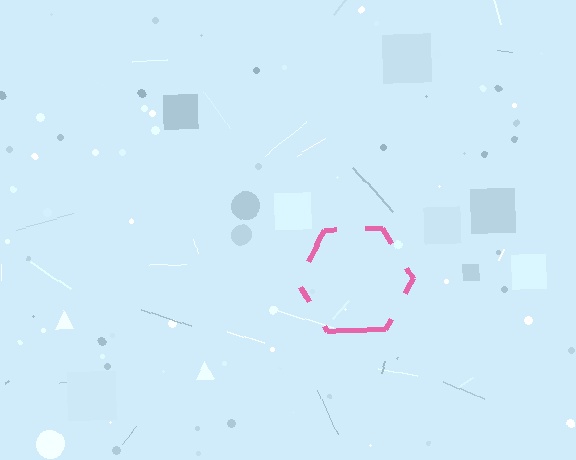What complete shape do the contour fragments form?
The contour fragments form a hexagon.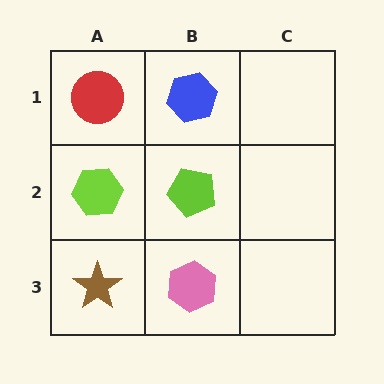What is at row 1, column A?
A red circle.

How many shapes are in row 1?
2 shapes.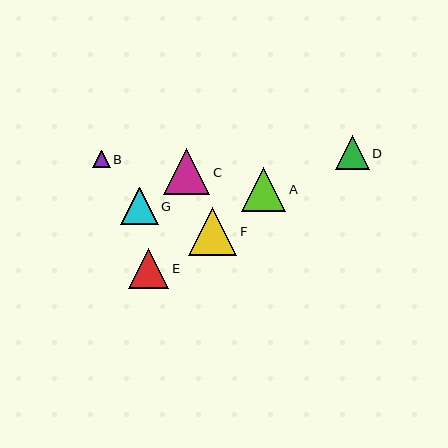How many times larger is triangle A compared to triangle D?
Triangle A is approximately 1.3 times the size of triangle D.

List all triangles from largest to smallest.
From largest to smallest: F, C, A, E, G, D, B.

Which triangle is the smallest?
Triangle B is the smallest with a size of approximately 17 pixels.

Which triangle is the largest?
Triangle F is the largest with a size of approximately 48 pixels.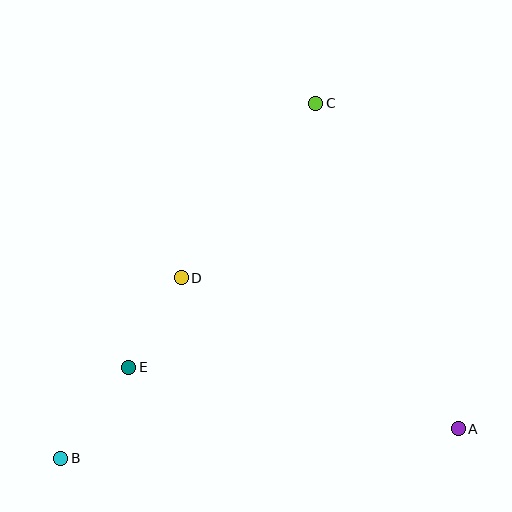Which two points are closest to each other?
Points D and E are closest to each other.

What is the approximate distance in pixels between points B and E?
The distance between B and E is approximately 114 pixels.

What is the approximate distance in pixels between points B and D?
The distance between B and D is approximately 217 pixels.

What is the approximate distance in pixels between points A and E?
The distance between A and E is approximately 335 pixels.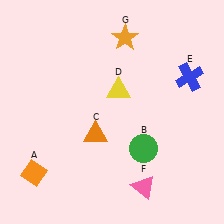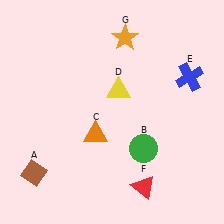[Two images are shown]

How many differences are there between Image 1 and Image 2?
There are 2 differences between the two images.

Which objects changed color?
A changed from orange to brown. F changed from pink to red.